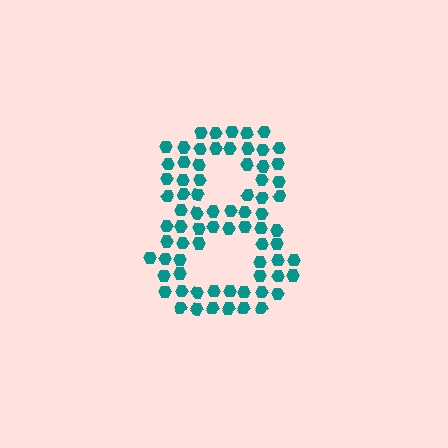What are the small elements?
The small elements are hexagons.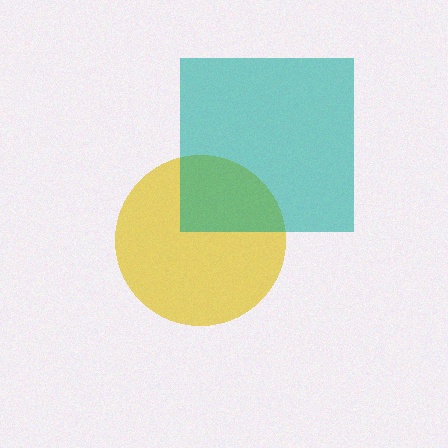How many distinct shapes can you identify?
There are 2 distinct shapes: a yellow circle, a teal square.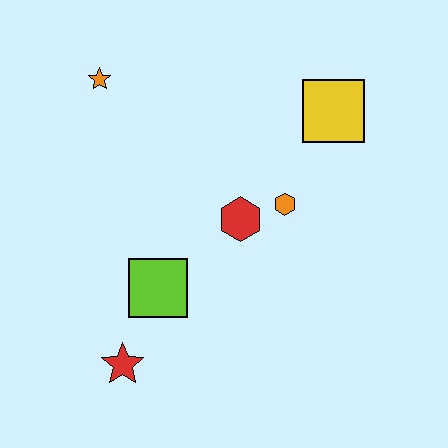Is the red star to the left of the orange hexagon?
Yes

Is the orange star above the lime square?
Yes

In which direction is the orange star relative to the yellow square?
The orange star is to the left of the yellow square.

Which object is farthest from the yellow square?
The red star is farthest from the yellow square.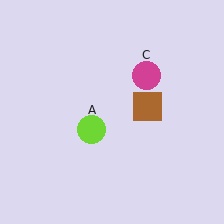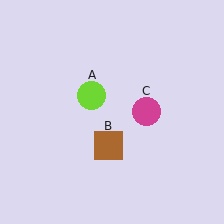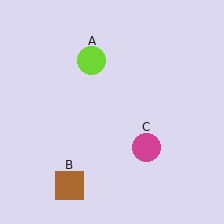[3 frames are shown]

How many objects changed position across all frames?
3 objects changed position: lime circle (object A), brown square (object B), magenta circle (object C).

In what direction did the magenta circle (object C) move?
The magenta circle (object C) moved down.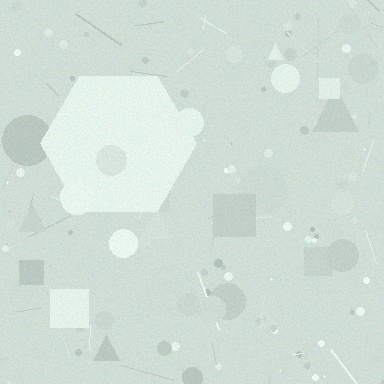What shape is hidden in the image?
A hexagon is hidden in the image.